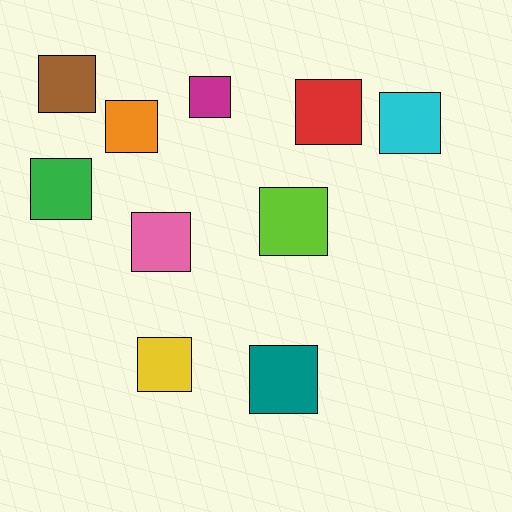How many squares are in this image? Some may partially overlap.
There are 10 squares.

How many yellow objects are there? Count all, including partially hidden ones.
There is 1 yellow object.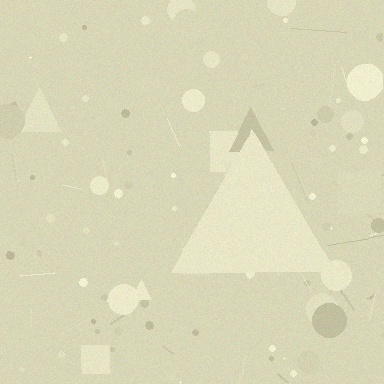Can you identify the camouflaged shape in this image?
The camouflaged shape is a triangle.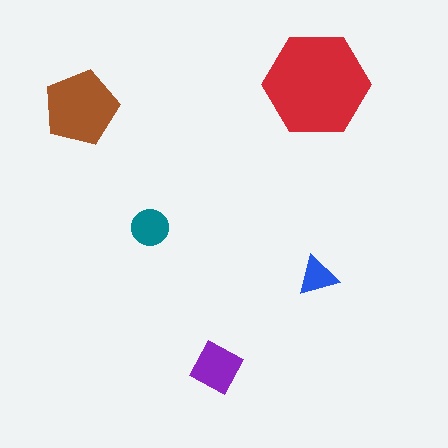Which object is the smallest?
The blue triangle.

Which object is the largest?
The red hexagon.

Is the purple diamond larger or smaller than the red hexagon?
Smaller.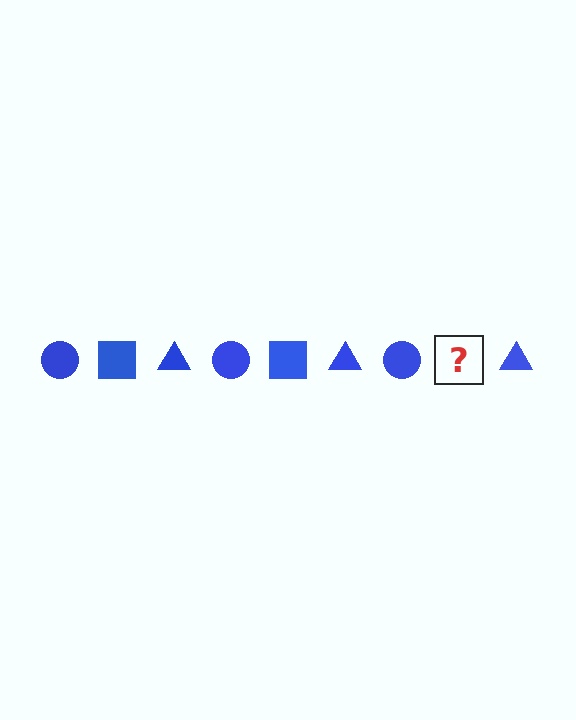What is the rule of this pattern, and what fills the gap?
The rule is that the pattern cycles through circle, square, triangle shapes in blue. The gap should be filled with a blue square.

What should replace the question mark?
The question mark should be replaced with a blue square.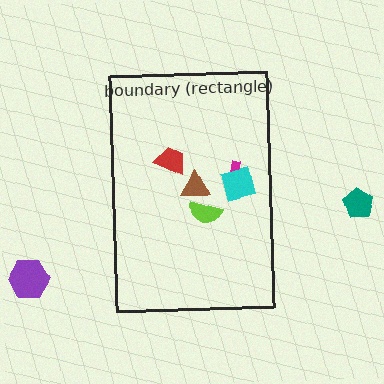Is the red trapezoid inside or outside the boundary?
Inside.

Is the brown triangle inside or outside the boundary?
Inside.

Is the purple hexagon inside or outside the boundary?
Outside.